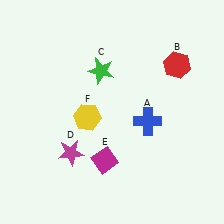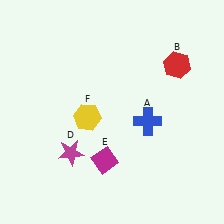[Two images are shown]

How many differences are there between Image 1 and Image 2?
There is 1 difference between the two images.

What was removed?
The green star (C) was removed in Image 2.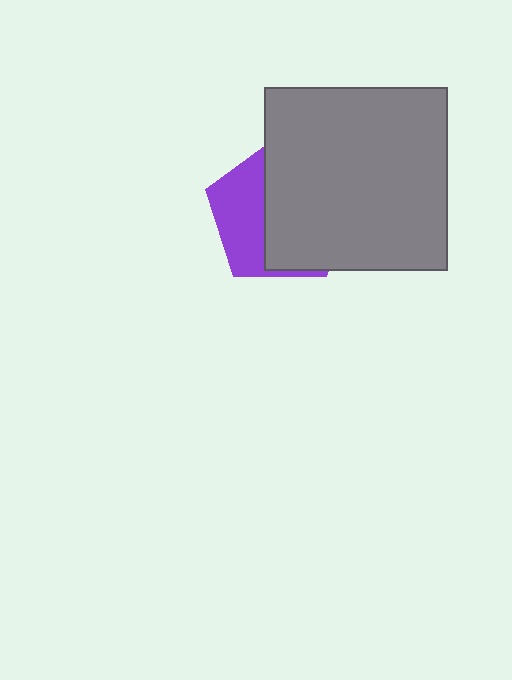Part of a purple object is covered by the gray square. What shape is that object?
It is a pentagon.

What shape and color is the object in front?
The object in front is a gray square.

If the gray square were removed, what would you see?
You would see the complete purple pentagon.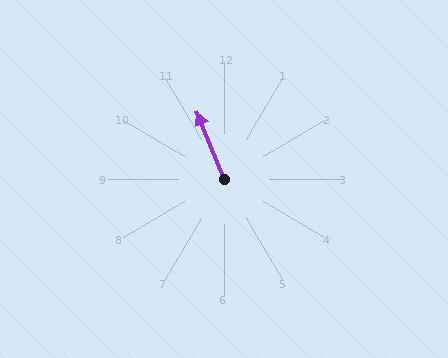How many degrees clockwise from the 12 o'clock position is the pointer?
Approximately 338 degrees.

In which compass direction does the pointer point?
North.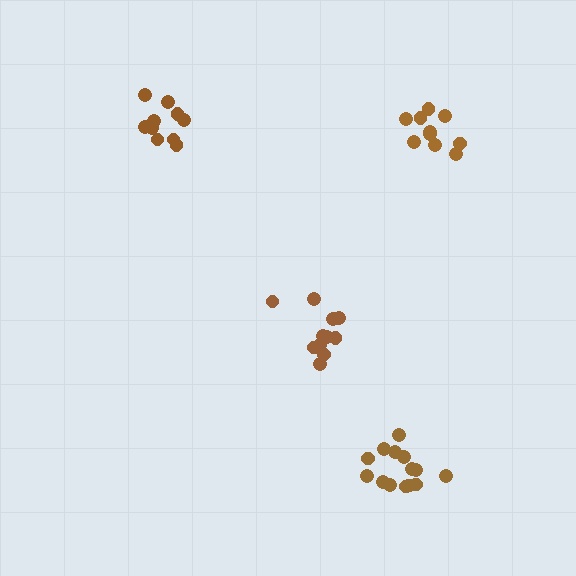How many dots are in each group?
Group 1: 14 dots, Group 2: 10 dots, Group 3: 10 dots, Group 4: 11 dots (45 total).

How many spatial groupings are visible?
There are 4 spatial groupings.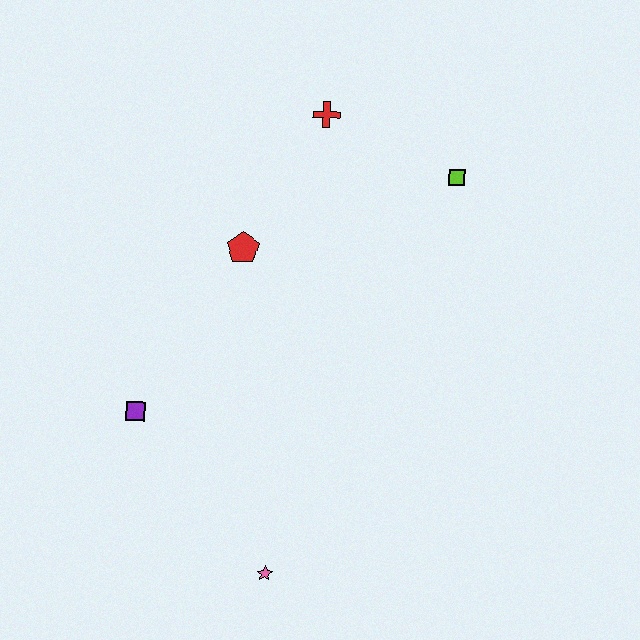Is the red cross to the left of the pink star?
No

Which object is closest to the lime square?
The red cross is closest to the lime square.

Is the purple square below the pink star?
No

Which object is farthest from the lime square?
The pink star is farthest from the lime square.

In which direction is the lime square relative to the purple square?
The lime square is to the right of the purple square.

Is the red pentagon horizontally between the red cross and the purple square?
Yes